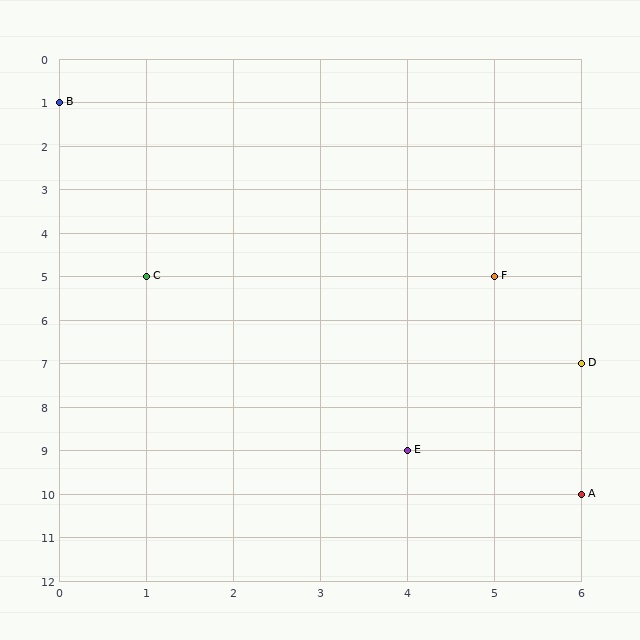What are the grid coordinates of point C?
Point C is at grid coordinates (1, 5).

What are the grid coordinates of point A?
Point A is at grid coordinates (6, 10).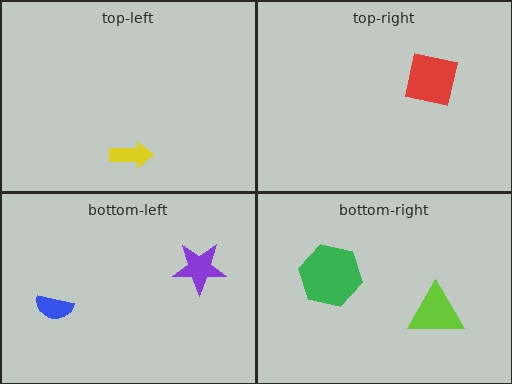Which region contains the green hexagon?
The bottom-right region.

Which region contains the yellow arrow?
The top-left region.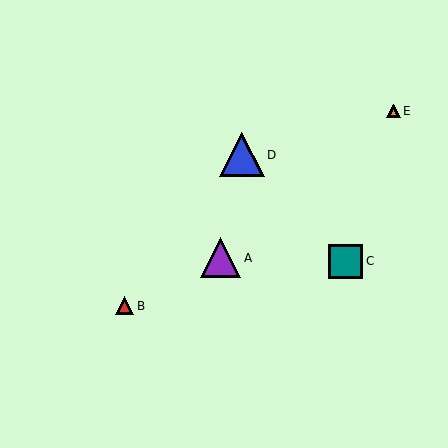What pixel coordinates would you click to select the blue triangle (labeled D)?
Click at (242, 155) to select the blue triangle D.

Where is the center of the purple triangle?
The center of the purple triangle is at (221, 258).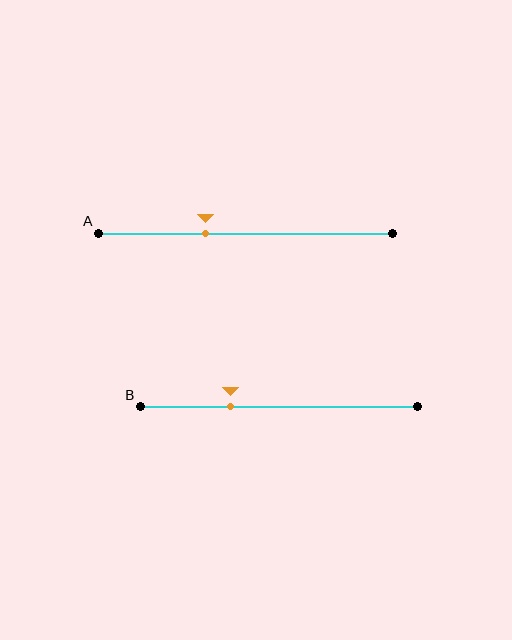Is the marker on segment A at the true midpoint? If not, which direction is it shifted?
No, the marker on segment A is shifted to the left by about 13% of the segment length.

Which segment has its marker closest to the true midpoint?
Segment A has its marker closest to the true midpoint.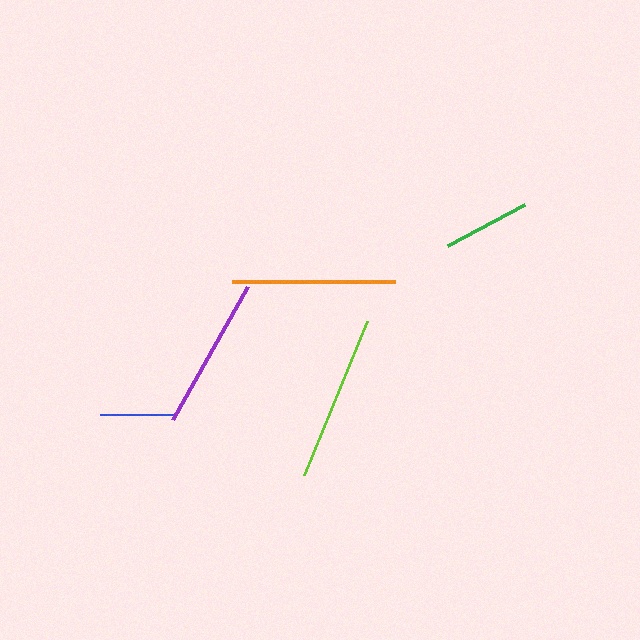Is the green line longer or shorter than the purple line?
The purple line is longer than the green line.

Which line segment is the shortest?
The blue line is the shortest at approximately 75 pixels.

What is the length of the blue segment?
The blue segment is approximately 75 pixels long.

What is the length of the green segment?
The green segment is approximately 87 pixels long.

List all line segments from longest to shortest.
From longest to shortest: lime, orange, purple, green, blue.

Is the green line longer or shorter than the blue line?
The green line is longer than the blue line.